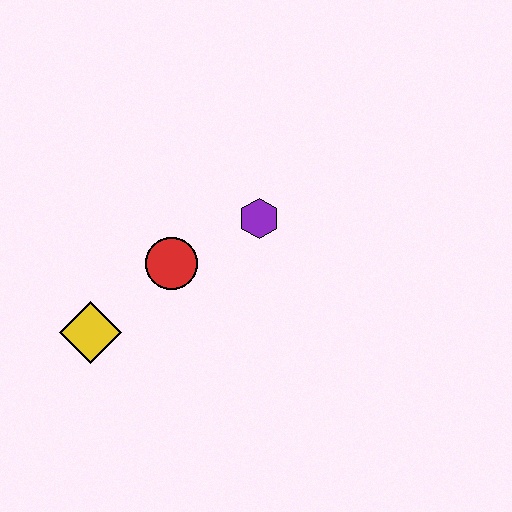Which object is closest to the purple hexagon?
The red circle is closest to the purple hexagon.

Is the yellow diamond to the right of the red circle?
No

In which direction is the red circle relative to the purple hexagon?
The red circle is to the left of the purple hexagon.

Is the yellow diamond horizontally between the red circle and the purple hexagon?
No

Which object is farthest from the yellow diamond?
The purple hexagon is farthest from the yellow diamond.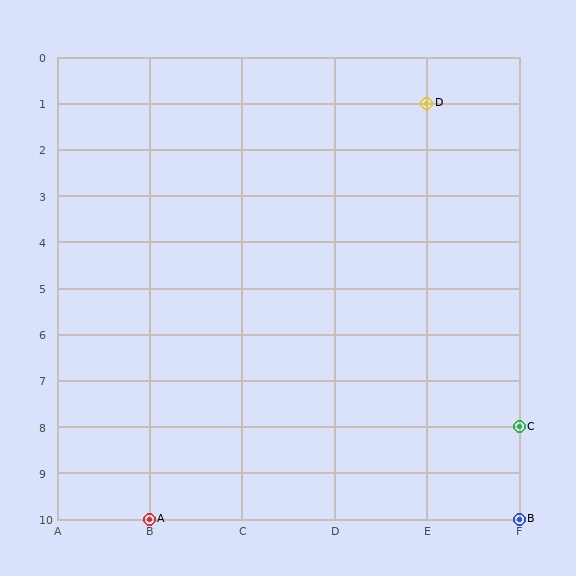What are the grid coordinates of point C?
Point C is at grid coordinates (F, 8).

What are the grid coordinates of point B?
Point B is at grid coordinates (F, 10).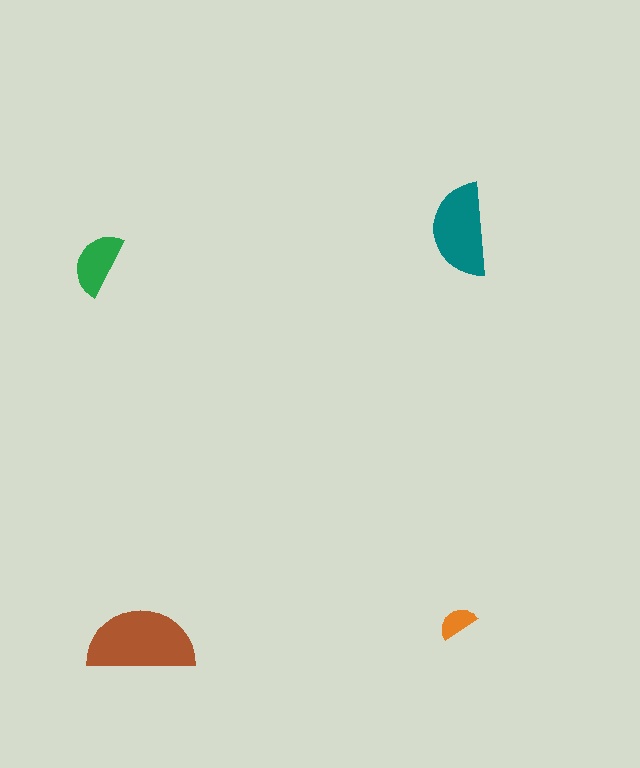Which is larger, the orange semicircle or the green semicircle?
The green one.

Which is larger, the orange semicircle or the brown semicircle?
The brown one.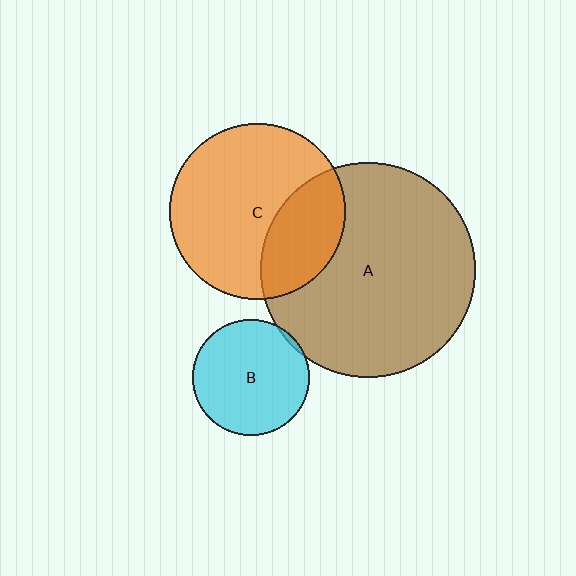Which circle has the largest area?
Circle A (brown).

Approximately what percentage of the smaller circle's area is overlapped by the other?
Approximately 30%.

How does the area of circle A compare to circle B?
Approximately 3.4 times.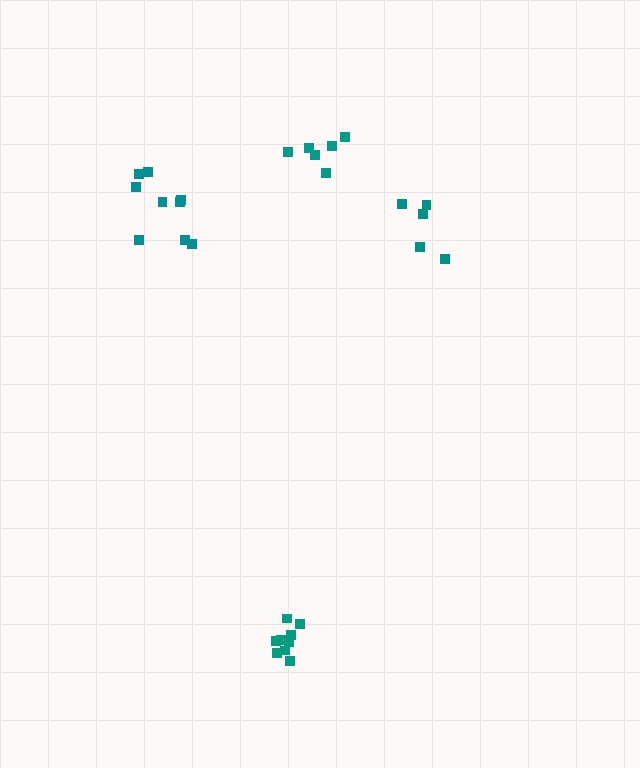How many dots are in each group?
Group 1: 5 dots, Group 2: 9 dots, Group 3: 9 dots, Group 4: 6 dots (29 total).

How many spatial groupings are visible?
There are 4 spatial groupings.